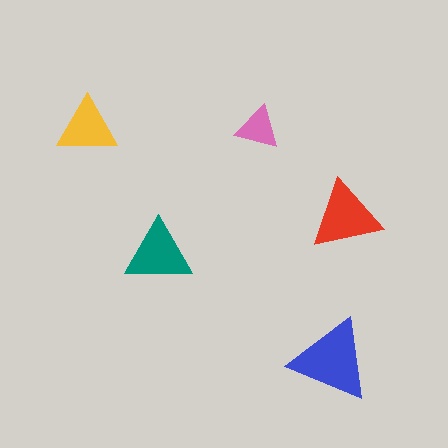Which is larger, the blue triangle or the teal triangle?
The blue one.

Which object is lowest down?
The blue triangle is bottommost.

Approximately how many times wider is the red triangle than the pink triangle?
About 1.5 times wider.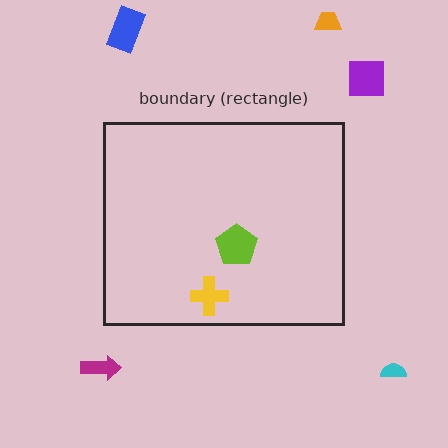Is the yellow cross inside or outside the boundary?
Inside.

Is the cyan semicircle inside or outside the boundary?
Outside.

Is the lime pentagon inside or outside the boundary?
Inside.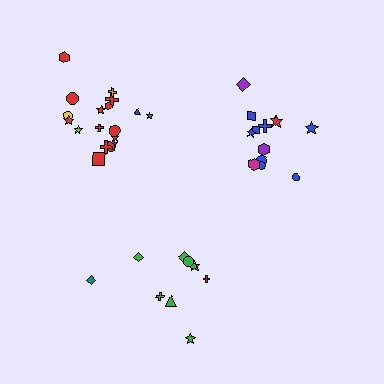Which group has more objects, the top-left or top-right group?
The top-left group.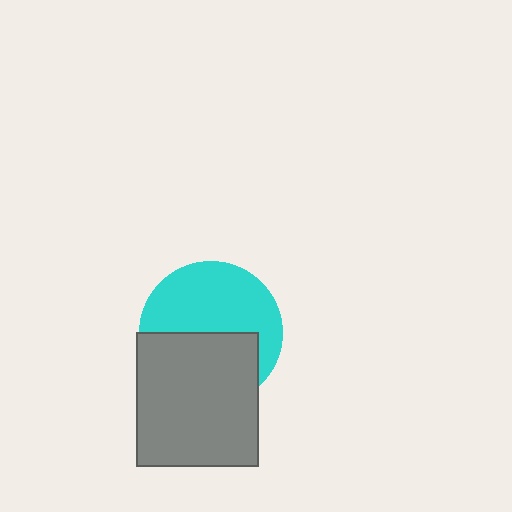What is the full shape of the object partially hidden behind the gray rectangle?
The partially hidden object is a cyan circle.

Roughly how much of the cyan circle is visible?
About half of it is visible (roughly 54%).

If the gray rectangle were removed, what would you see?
You would see the complete cyan circle.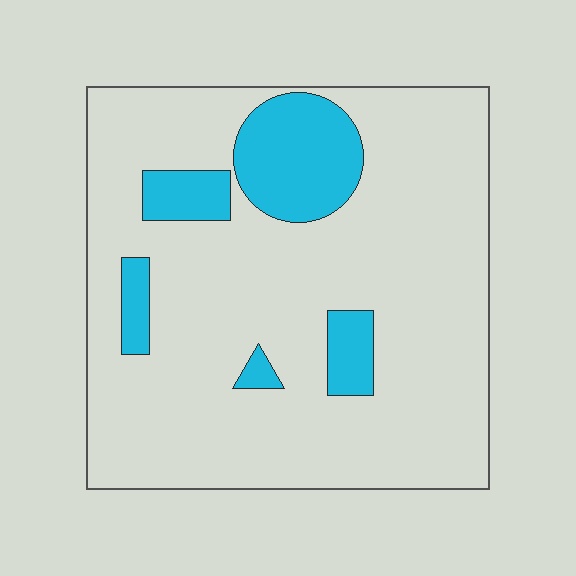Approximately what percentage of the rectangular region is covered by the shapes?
Approximately 15%.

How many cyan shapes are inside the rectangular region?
5.